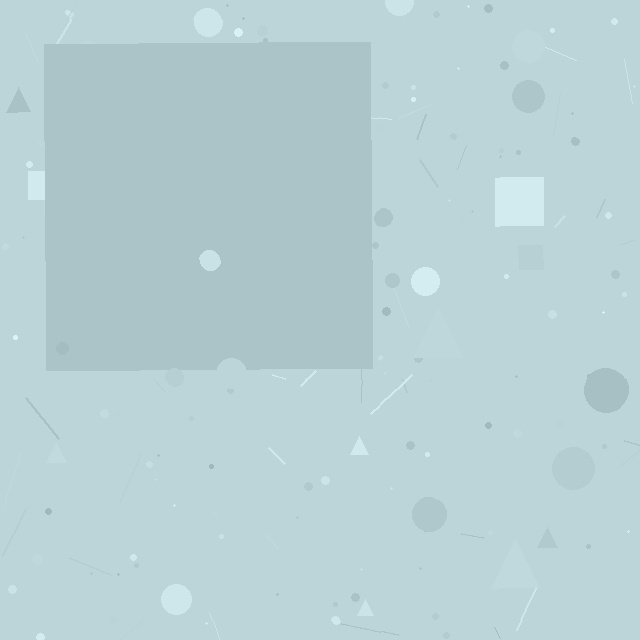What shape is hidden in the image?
A square is hidden in the image.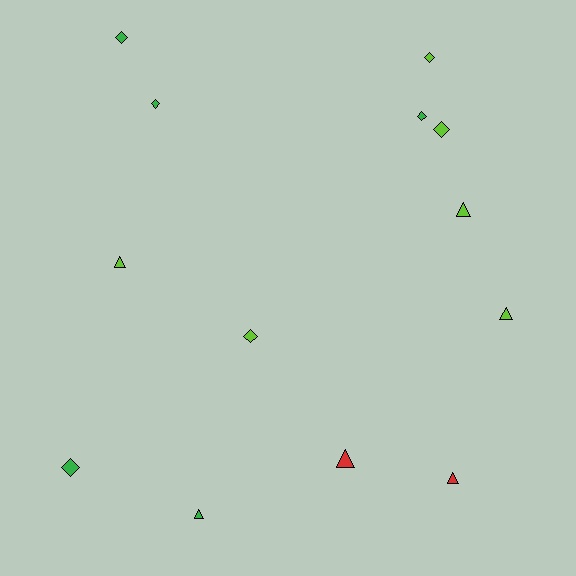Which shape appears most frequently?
Diamond, with 7 objects.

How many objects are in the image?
There are 13 objects.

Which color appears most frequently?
Lime, with 6 objects.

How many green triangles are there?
There is 1 green triangle.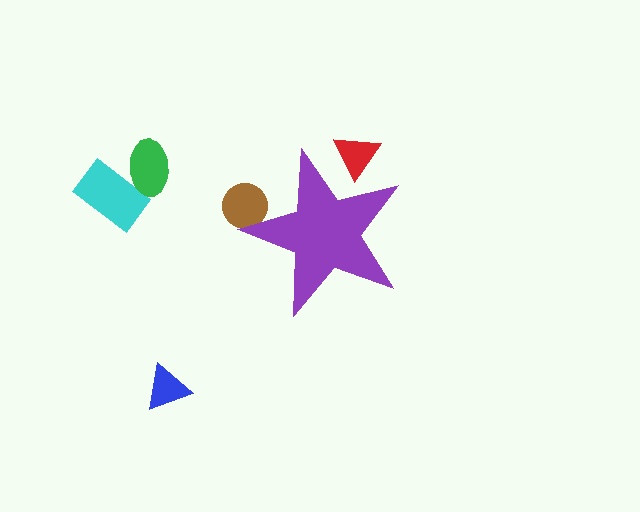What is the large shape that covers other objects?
A purple star.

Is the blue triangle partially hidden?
No, the blue triangle is fully visible.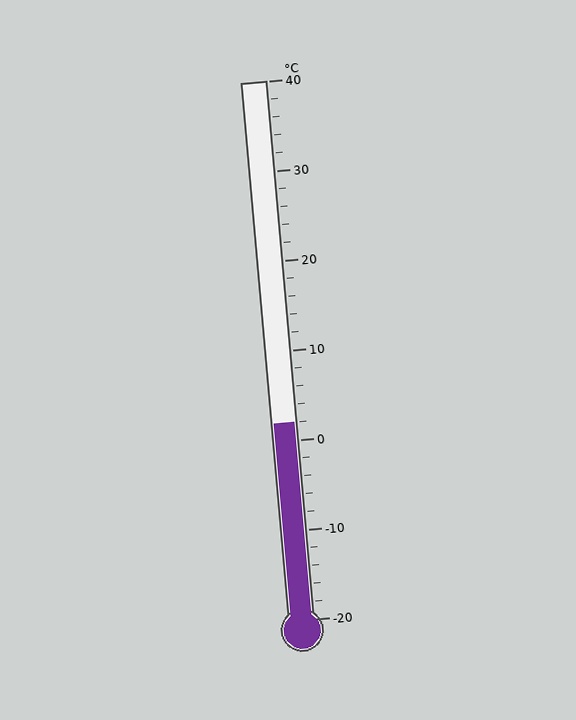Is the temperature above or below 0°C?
The temperature is above 0°C.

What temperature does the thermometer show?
The thermometer shows approximately 2°C.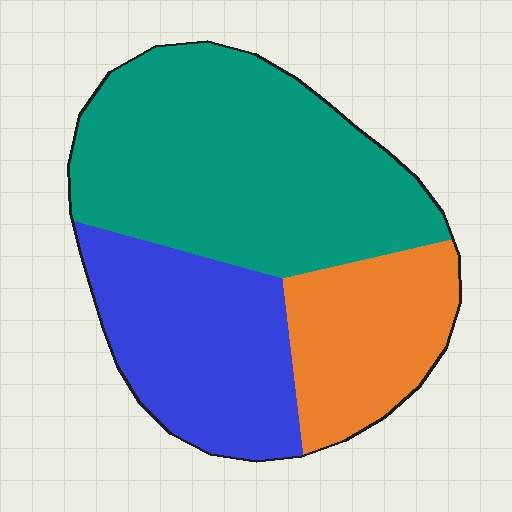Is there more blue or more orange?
Blue.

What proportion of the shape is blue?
Blue covers 29% of the shape.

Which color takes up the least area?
Orange, at roughly 20%.